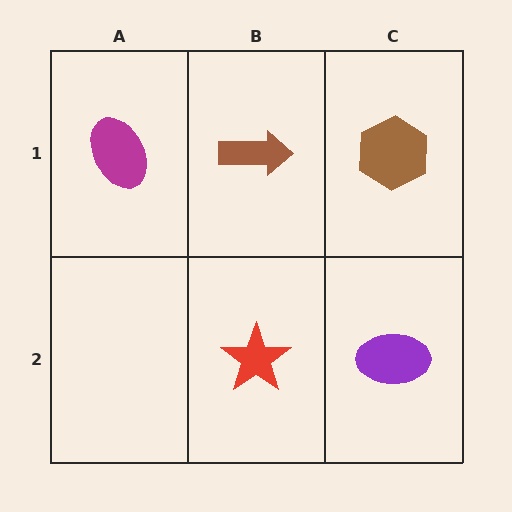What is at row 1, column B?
A brown arrow.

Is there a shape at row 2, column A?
No, that cell is empty.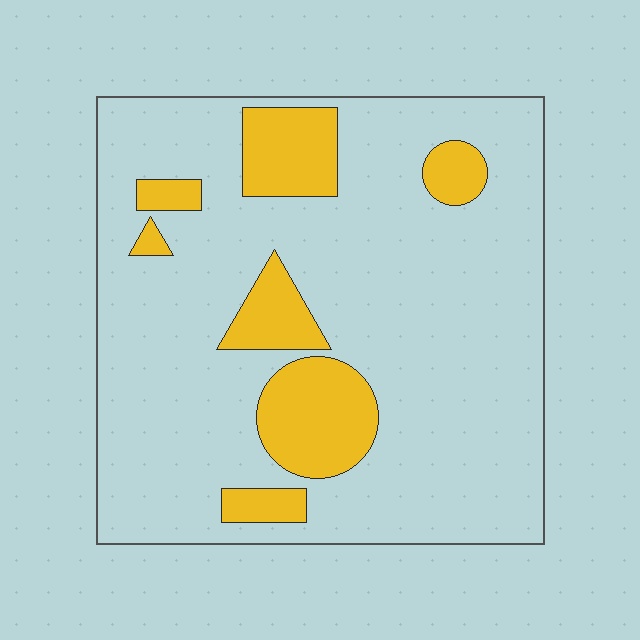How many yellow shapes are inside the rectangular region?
7.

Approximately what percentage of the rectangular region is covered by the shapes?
Approximately 20%.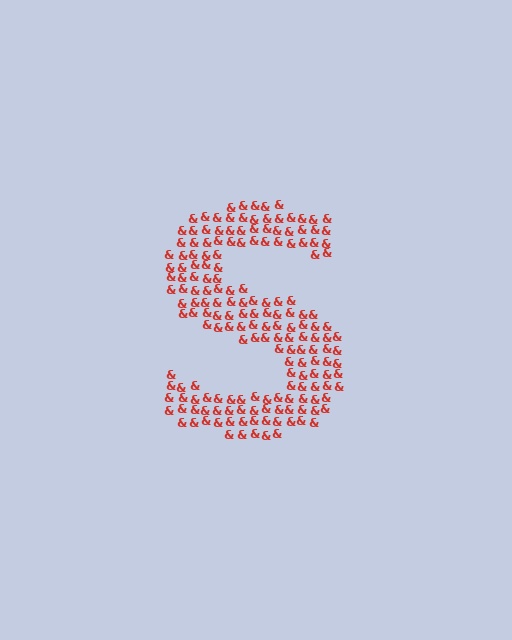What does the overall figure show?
The overall figure shows the letter S.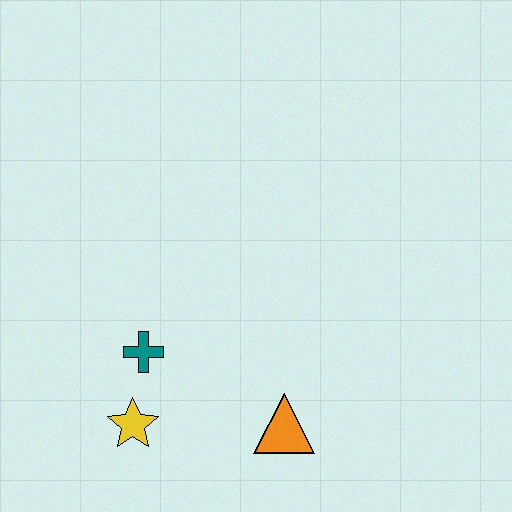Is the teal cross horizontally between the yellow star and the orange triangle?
Yes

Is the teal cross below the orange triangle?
No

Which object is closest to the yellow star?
The teal cross is closest to the yellow star.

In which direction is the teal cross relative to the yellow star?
The teal cross is above the yellow star.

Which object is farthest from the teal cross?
The orange triangle is farthest from the teal cross.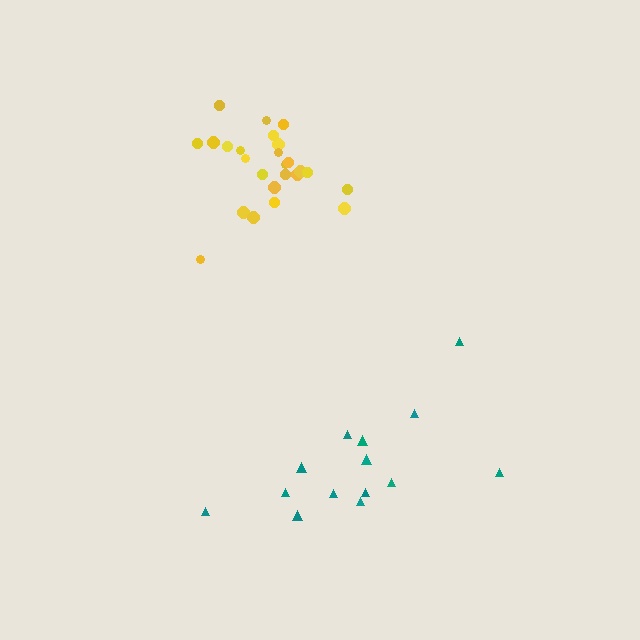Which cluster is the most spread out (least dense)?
Teal.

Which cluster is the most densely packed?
Yellow.